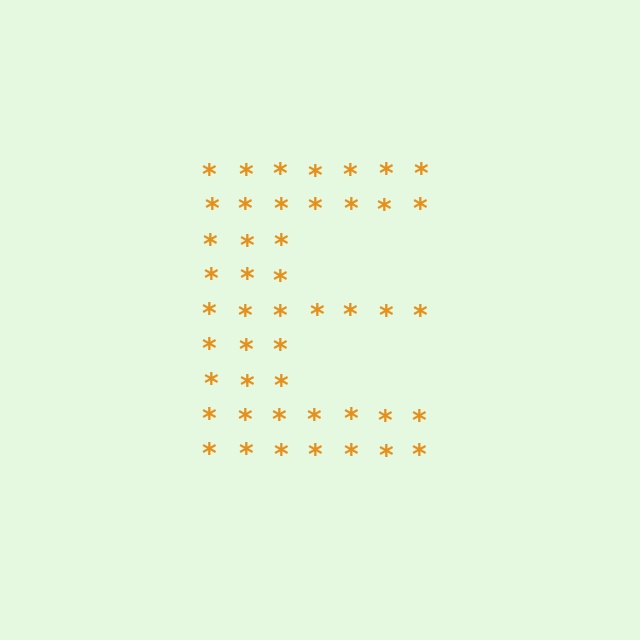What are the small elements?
The small elements are asterisks.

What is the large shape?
The large shape is the letter E.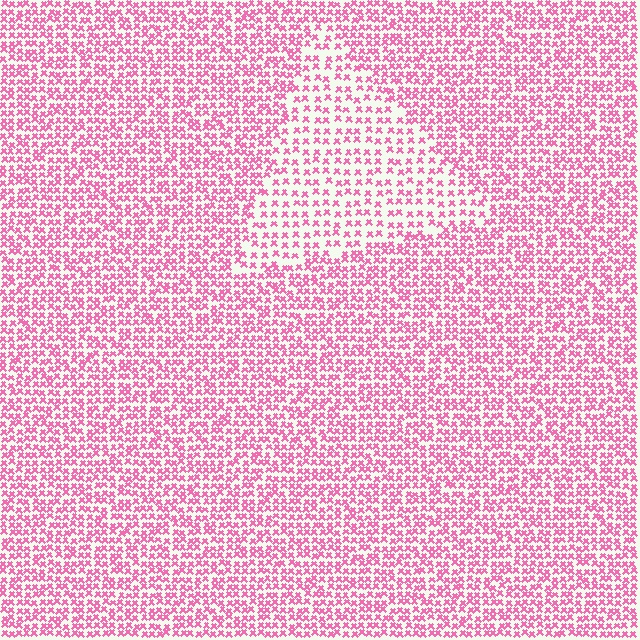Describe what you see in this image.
The image contains small pink elements arranged at two different densities. A triangle-shaped region is visible where the elements are less densely packed than the surrounding area.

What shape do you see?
I see a triangle.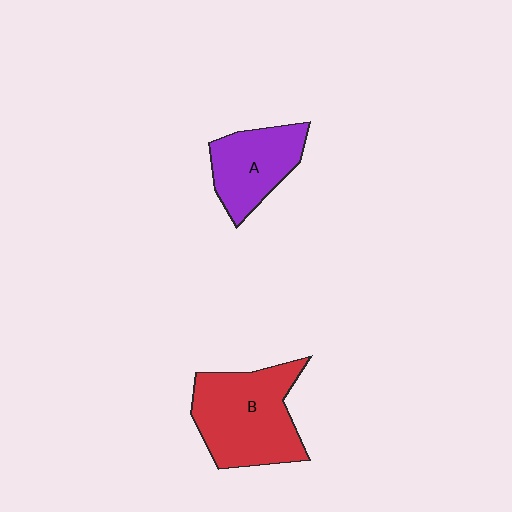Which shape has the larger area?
Shape B (red).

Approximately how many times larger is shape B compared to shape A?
Approximately 1.5 times.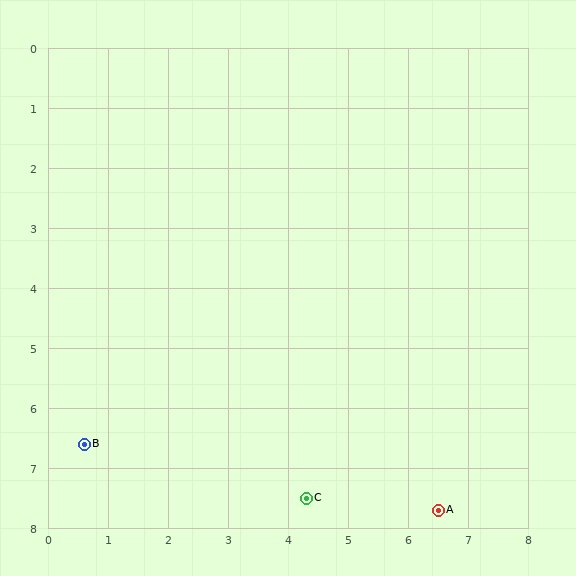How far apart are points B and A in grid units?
Points B and A are about 6.0 grid units apart.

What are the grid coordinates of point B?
Point B is at approximately (0.6, 6.6).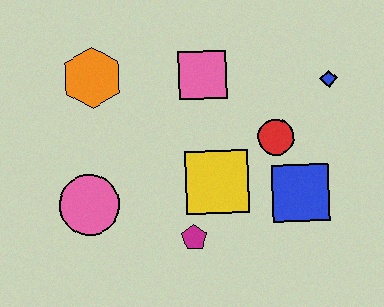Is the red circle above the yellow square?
Yes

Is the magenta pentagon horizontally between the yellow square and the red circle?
No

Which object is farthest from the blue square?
The orange hexagon is farthest from the blue square.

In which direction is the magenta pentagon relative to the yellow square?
The magenta pentagon is below the yellow square.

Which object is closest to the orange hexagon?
The pink square is closest to the orange hexagon.